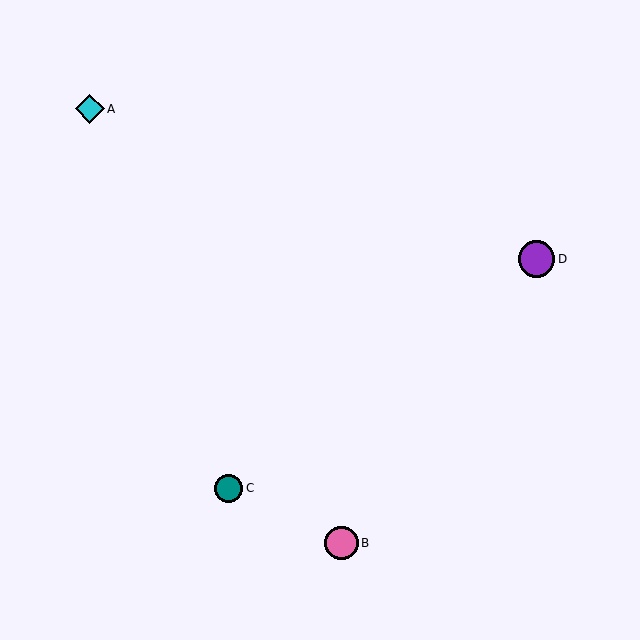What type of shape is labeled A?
Shape A is a cyan diamond.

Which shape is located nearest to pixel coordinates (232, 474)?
The teal circle (labeled C) at (229, 488) is nearest to that location.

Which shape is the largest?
The purple circle (labeled D) is the largest.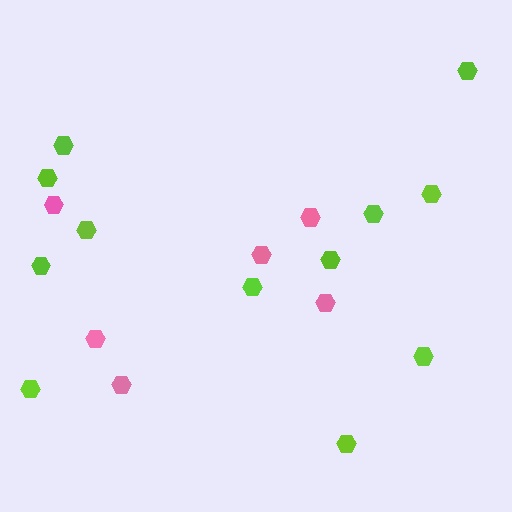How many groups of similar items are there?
There are 2 groups: one group of pink hexagons (6) and one group of lime hexagons (12).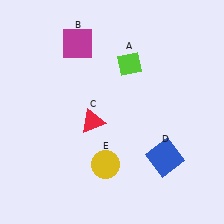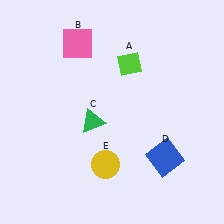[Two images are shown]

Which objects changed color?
B changed from magenta to pink. C changed from red to green.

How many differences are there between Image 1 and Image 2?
There are 2 differences between the two images.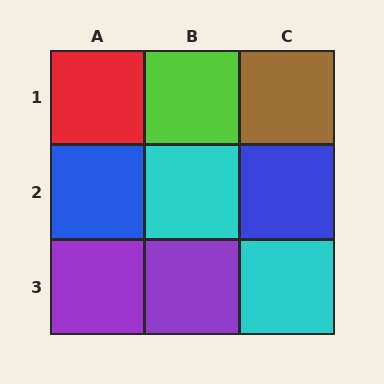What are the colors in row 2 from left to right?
Blue, cyan, blue.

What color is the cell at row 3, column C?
Cyan.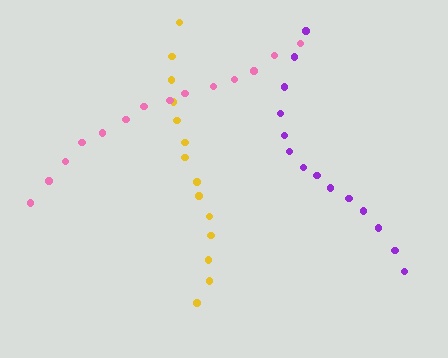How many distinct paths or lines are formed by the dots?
There are 3 distinct paths.